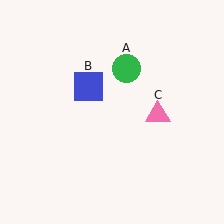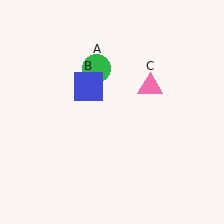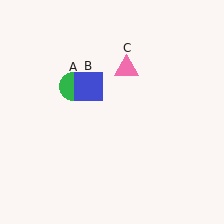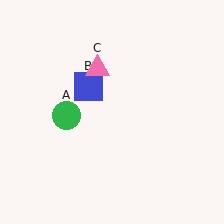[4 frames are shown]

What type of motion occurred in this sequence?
The green circle (object A), pink triangle (object C) rotated counterclockwise around the center of the scene.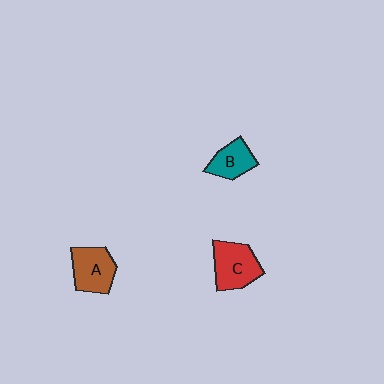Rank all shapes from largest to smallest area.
From largest to smallest: C (red), A (brown), B (teal).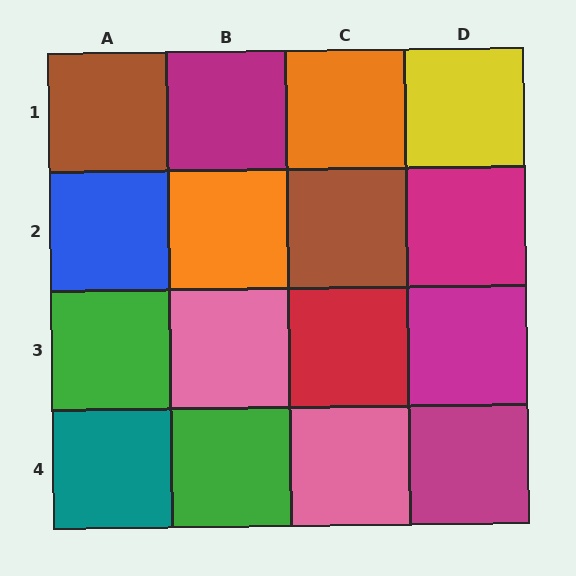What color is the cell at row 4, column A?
Teal.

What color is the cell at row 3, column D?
Magenta.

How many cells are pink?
2 cells are pink.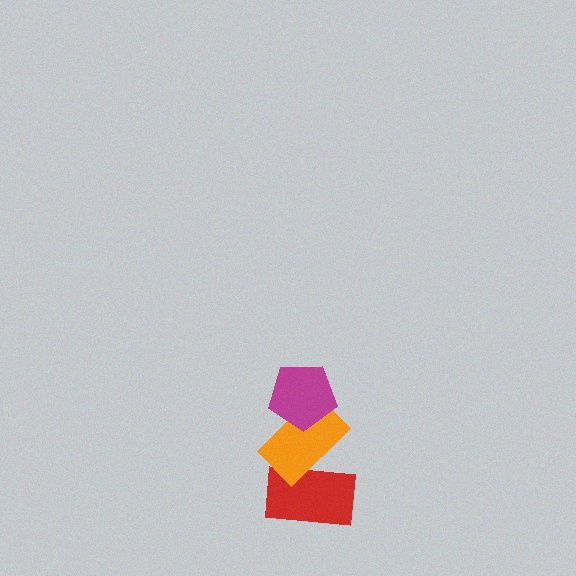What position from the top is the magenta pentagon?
The magenta pentagon is 1st from the top.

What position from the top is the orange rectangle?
The orange rectangle is 2nd from the top.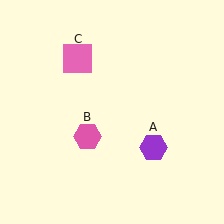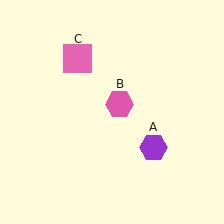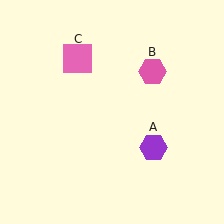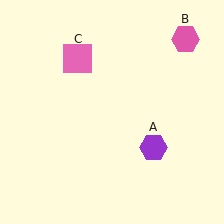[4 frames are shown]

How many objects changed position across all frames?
1 object changed position: pink hexagon (object B).